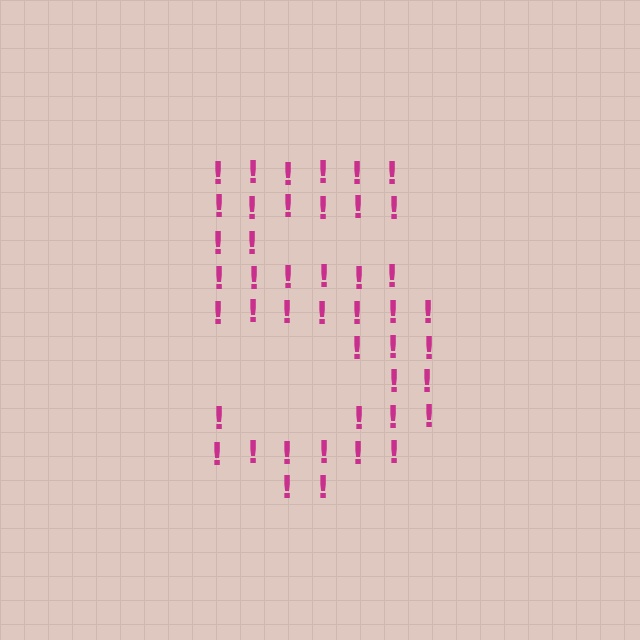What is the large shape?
The large shape is the digit 5.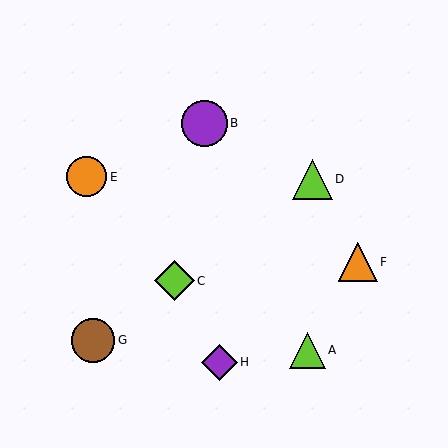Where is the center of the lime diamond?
The center of the lime diamond is at (174, 281).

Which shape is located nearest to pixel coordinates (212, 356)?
The purple diamond (labeled H) at (219, 362) is nearest to that location.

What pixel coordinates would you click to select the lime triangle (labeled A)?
Click at (307, 350) to select the lime triangle A.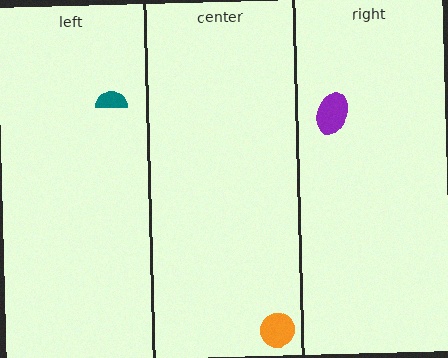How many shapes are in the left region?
1.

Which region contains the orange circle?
The center region.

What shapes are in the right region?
The purple ellipse.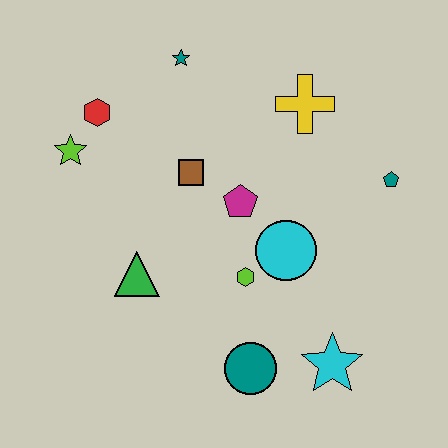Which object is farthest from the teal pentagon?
The lime star is farthest from the teal pentagon.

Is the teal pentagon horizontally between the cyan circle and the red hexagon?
No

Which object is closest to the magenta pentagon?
The brown square is closest to the magenta pentagon.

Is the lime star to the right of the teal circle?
No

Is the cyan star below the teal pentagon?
Yes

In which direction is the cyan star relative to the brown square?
The cyan star is below the brown square.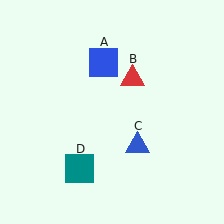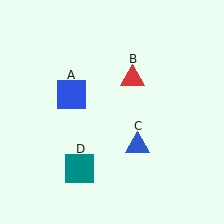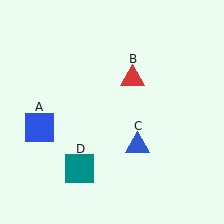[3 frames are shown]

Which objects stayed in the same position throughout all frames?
Red triangle (object B) and blue triangle (object C) and teal square (object D) remained stationary.